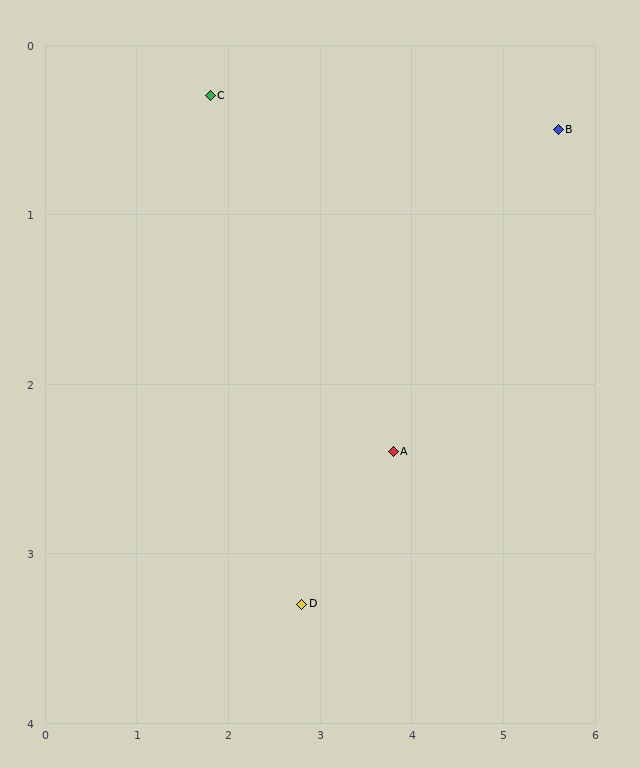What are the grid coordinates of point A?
Point A is at approximately (3.8, 2.4).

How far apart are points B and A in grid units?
Points B and A are about 2.6 grid units apart.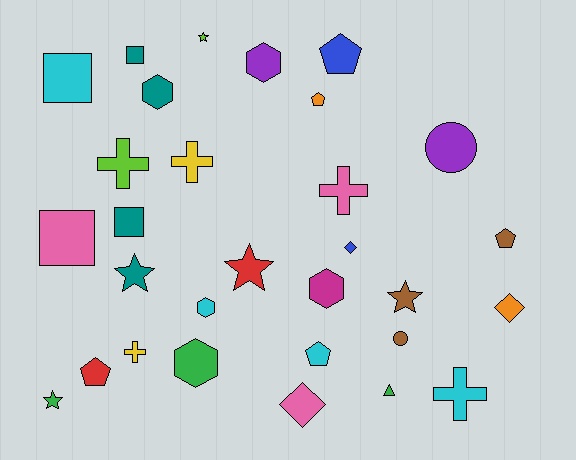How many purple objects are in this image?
There are 2 purple objects.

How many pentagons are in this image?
There are 5 pentagons.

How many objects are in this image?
There are 30 objects.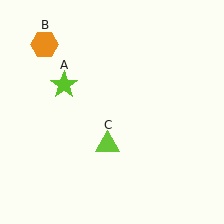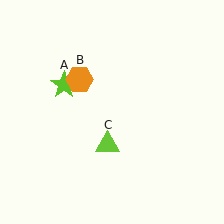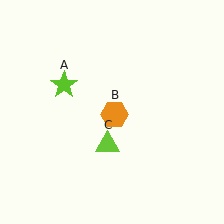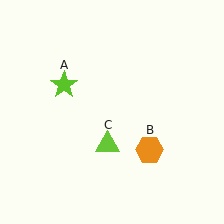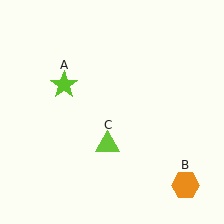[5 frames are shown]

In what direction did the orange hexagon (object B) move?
The orange hexagon (object B) moved down and to the right.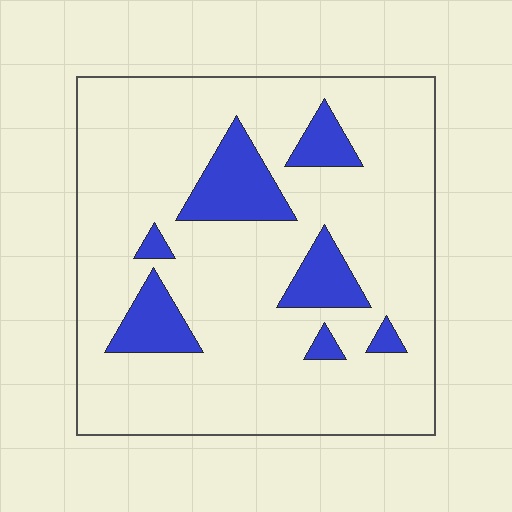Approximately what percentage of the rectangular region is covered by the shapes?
Approximately 15%.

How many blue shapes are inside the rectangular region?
7.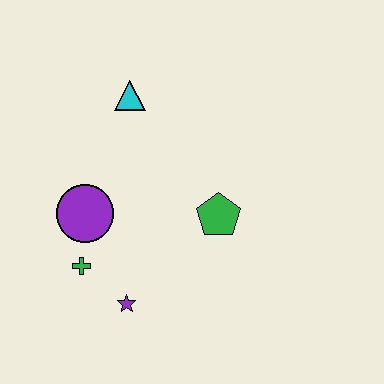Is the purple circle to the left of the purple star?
Yes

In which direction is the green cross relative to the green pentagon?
The green cross is to the left of the green pentagon.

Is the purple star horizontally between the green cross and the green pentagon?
Yes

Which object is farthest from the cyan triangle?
The purple star is farthest from the cyan triangle.